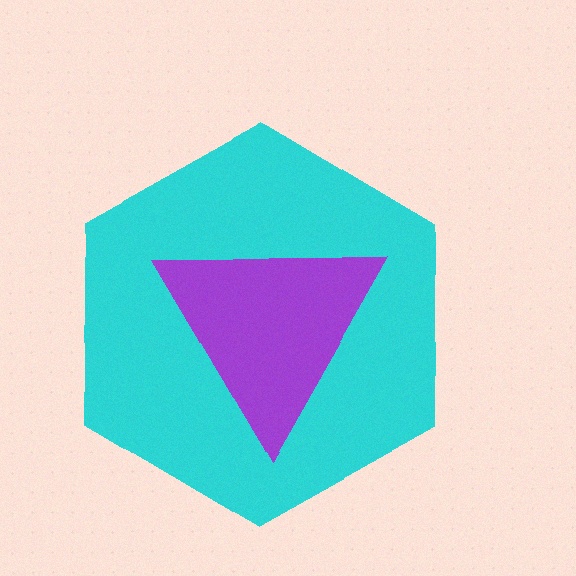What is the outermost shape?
The cyan hexagon.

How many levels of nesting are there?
2.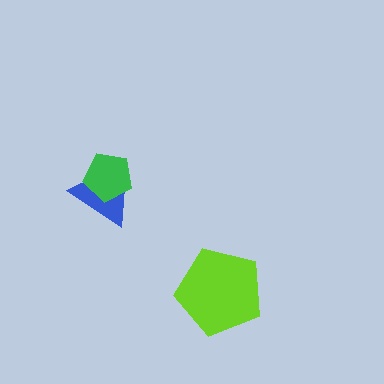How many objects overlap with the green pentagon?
1 object overlaps with the green pentagon.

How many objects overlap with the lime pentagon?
0 objects overlap with the lime pentagon.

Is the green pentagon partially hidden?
No, no other shape covers it.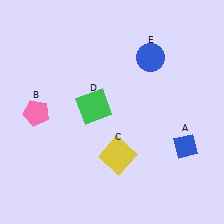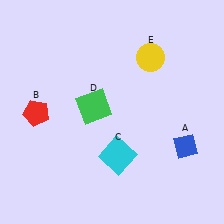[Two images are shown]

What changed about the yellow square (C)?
In Image 1, C is yellow. In Image 2, it changed to cyan.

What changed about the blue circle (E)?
In Image 1, E is blue. In Image 2, it changed to yellow.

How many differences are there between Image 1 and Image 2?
There are 3 differences between the two images.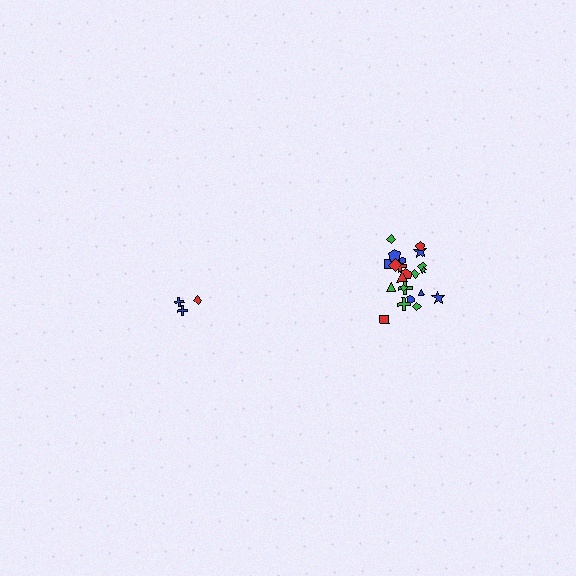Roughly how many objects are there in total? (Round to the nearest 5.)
Roughly 25 objects in total.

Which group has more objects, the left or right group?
The right group.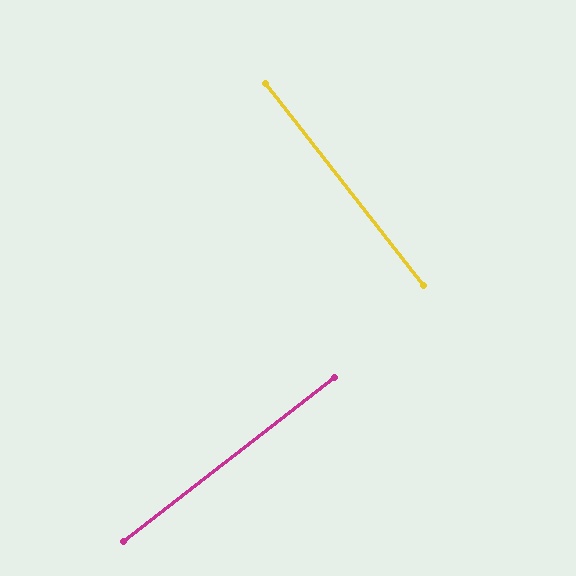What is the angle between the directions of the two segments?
Approximately 90 degrees.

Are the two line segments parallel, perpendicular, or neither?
Perpendicular — they meet at approximately 90°.